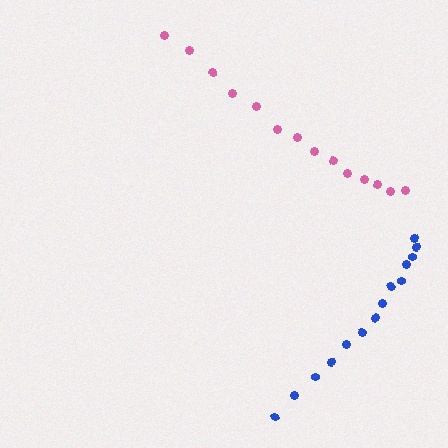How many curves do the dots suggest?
There are 2 distinct paths.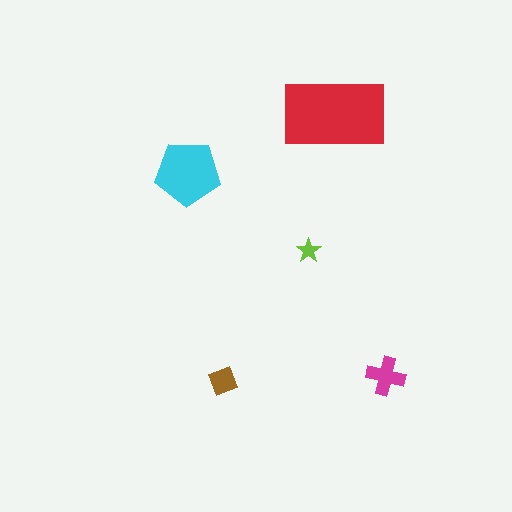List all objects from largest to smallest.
The red rectangle, the cyan pentagon, the magenta cross, the brown diamond, the lime star.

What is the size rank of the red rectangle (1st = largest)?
1st.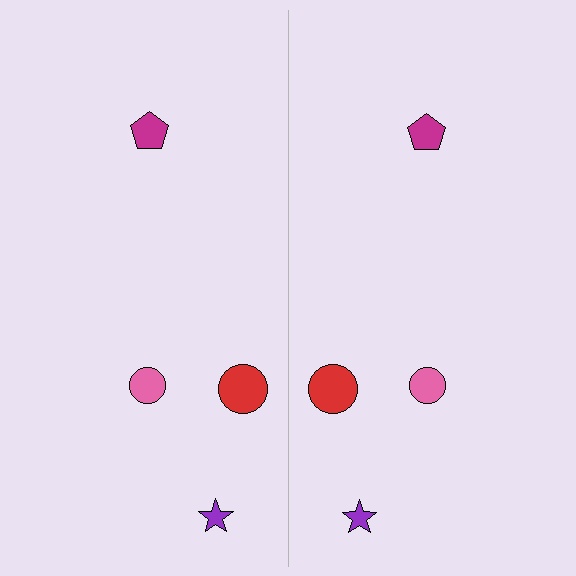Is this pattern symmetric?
Yes, this pattern has bilateral (reflection) symmetry.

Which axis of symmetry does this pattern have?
The pattern has a vertical axis of symmetry running through the center of the image.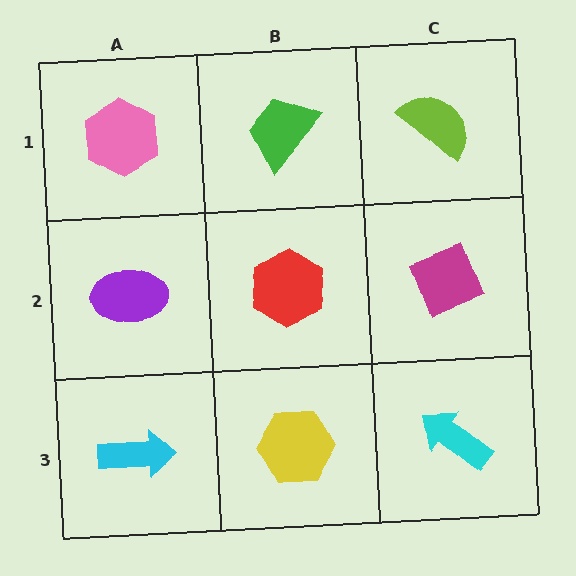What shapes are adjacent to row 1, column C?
A magenta diamond (row 2, column C), a green trapezoid (row 1, column B).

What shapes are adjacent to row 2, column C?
A lime semicircle (row 1, column C), a cyan arrow (row 3, column C), a red hexagon (row 2, column B).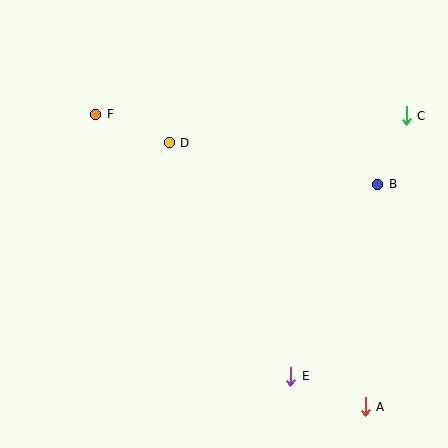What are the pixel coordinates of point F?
Point F is at (96, 114).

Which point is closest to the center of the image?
Point D at (169, 143) is closest to the center.